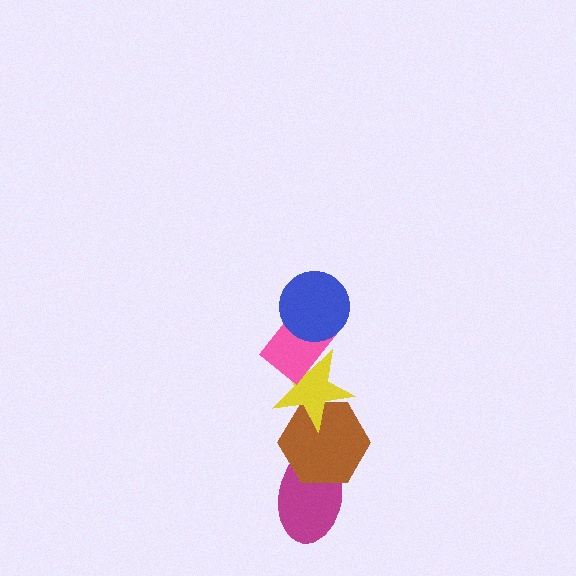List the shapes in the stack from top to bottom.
From top to bottom: the blue circle, the pink rectangle, the yellow star, the brown hexagon, the magenta ellipse.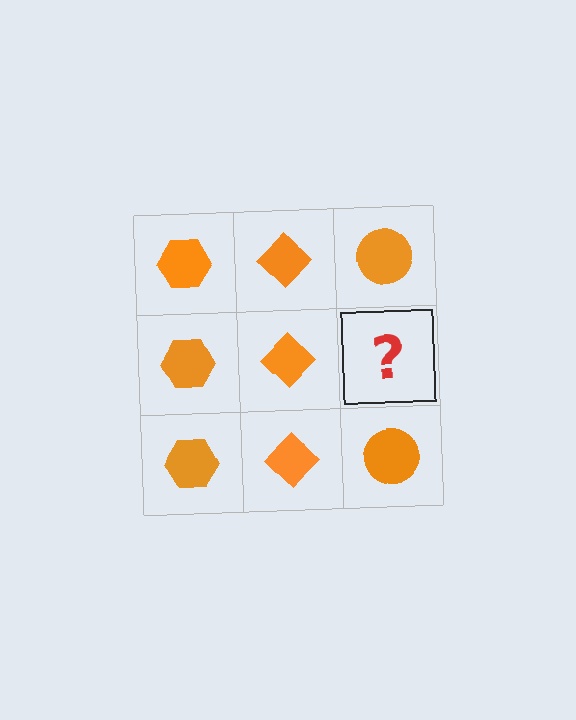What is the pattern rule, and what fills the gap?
The rule is that each column has a consistent shape. The gap should be filled with an orange circle.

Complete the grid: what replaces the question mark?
The question mark should be replaced with an orange circle.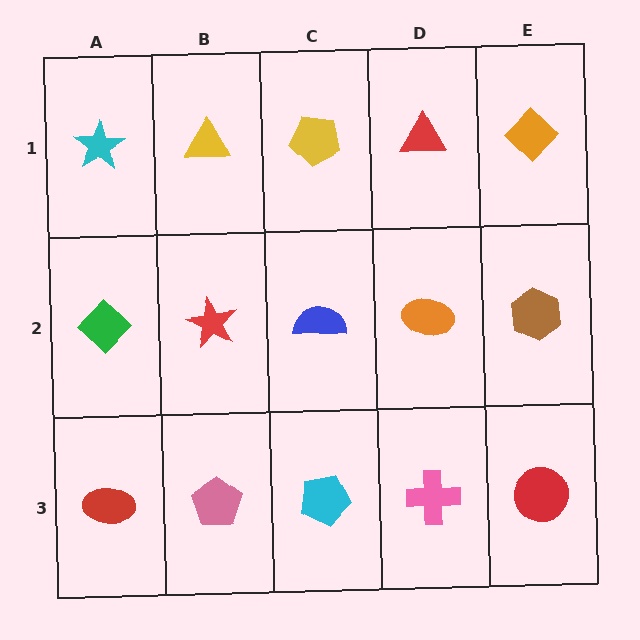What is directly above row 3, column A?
A green diamond.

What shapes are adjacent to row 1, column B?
A red star (row 2, column B), a cyan star (row 1, column A), a yellow pentagon (row 1, column C).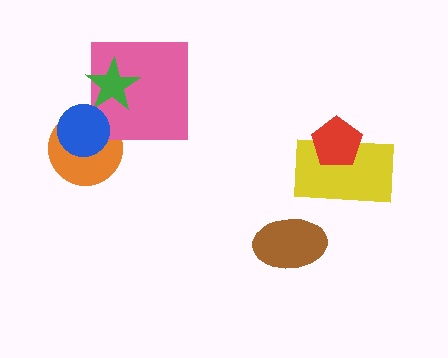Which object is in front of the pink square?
The green star is in front of the pink square.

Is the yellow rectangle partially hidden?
Yes, it is partially covered by another shape.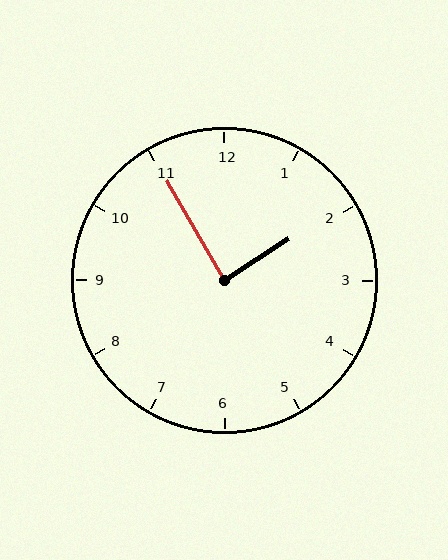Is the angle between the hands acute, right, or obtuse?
It is right.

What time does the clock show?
1:55.